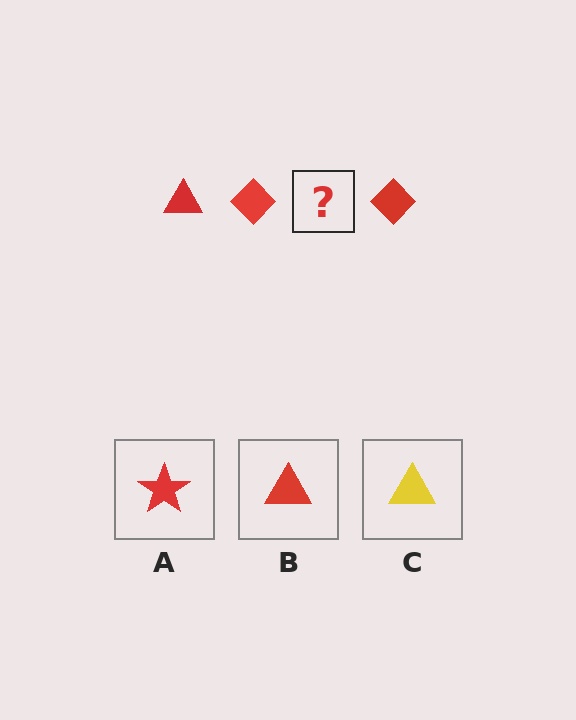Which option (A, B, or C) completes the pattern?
B.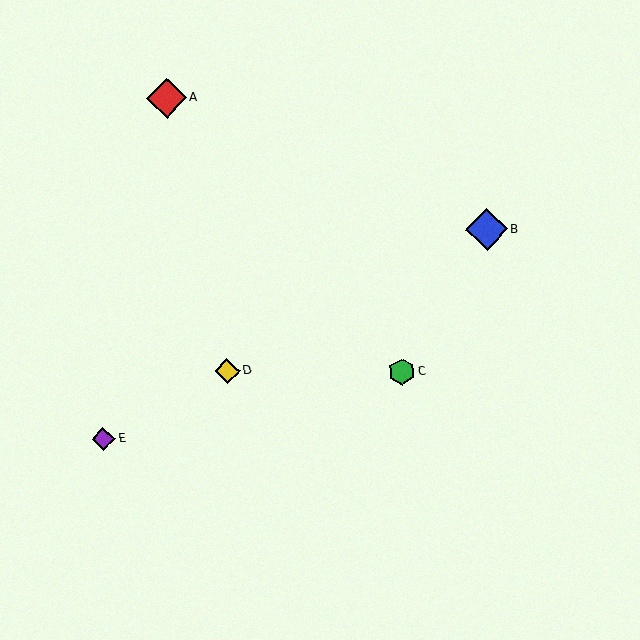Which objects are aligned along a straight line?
Objects B, D, E are aligned along a straight line.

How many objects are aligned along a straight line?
3 objects (B, D, E) are aligned along a straight line.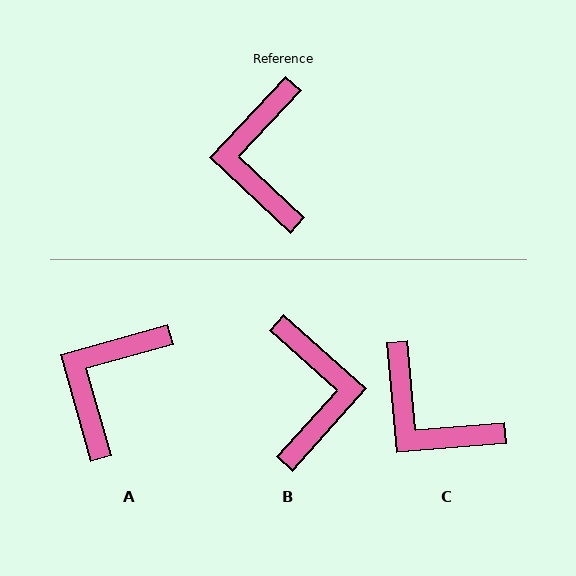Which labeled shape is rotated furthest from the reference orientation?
B, about 179 degrees away.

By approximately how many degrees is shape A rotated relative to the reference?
Approximately 31 degrees clockwise.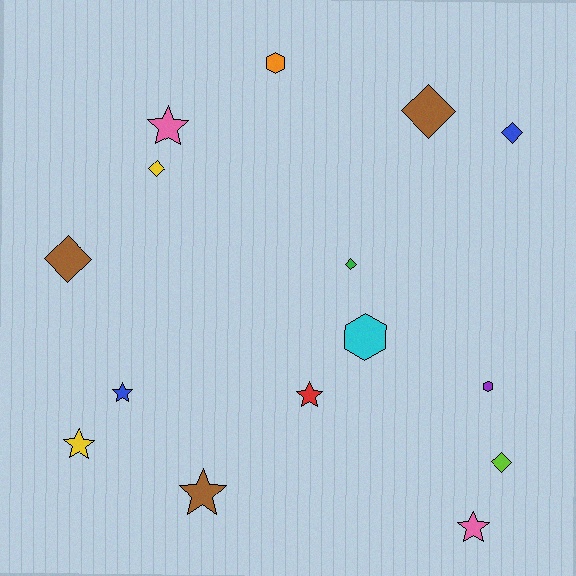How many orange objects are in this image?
There is 1 orange object.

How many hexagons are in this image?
There are 3 hexagons.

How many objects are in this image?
There are 15 objects.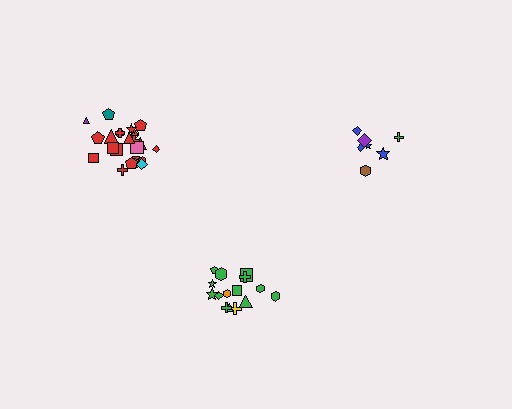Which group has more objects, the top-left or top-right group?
The top-left group.